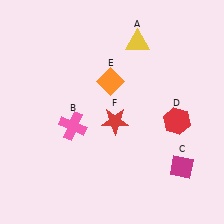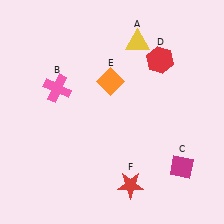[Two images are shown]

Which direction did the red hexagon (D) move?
The red hexagon (D) moved up.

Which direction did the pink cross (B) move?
The pink cross (B) moved up.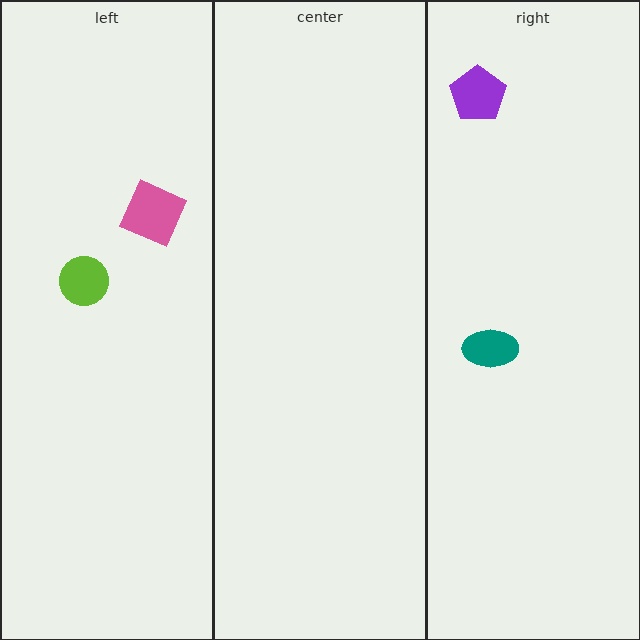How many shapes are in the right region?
2.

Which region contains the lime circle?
The left region.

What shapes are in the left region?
The pink square, the lime circle.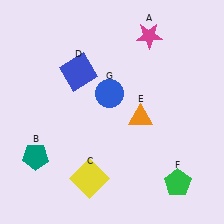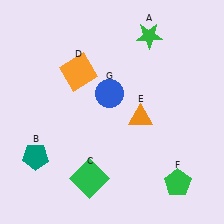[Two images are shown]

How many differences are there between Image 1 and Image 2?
There are 3 differences between the two images.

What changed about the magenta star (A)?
In Image 1, A is magenta. In Image 2, it changed to green.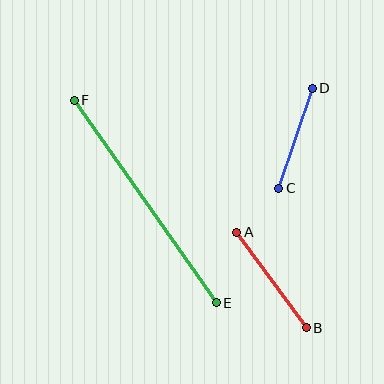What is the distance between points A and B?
The distance is approximately 118 pixels.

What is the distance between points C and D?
The distance is approximately 105 pixels.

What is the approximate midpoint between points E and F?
The midpoint is at approximately (145, 202) pixels.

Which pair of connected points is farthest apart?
Points E and F are farthest apart.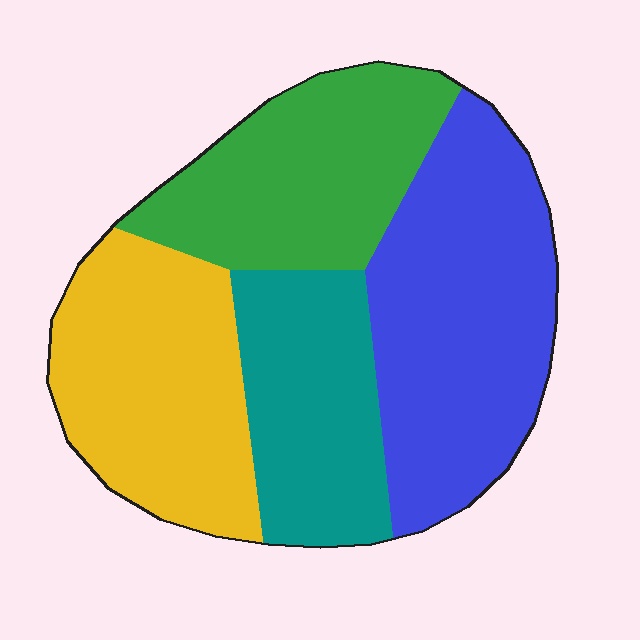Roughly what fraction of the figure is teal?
Teal covers roughly 20% of the figure.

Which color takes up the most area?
Blue, at roughly 30%.